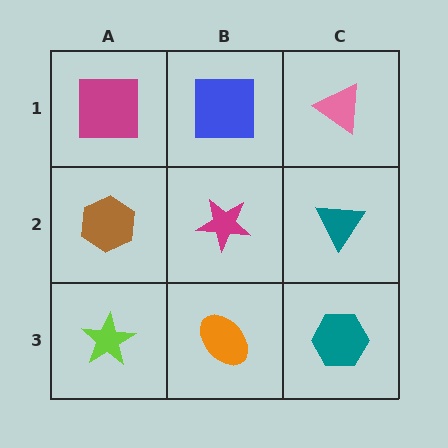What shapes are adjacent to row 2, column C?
A pink triangle (row 1, column C), a teal hexagon (row 3, column C), a magenta star (row 2, column B).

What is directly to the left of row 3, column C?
An orange ellipse.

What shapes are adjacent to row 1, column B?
A magenta star (row 2, column B), a magenta square (row 1, column A), a pink triangle (row 1, column C).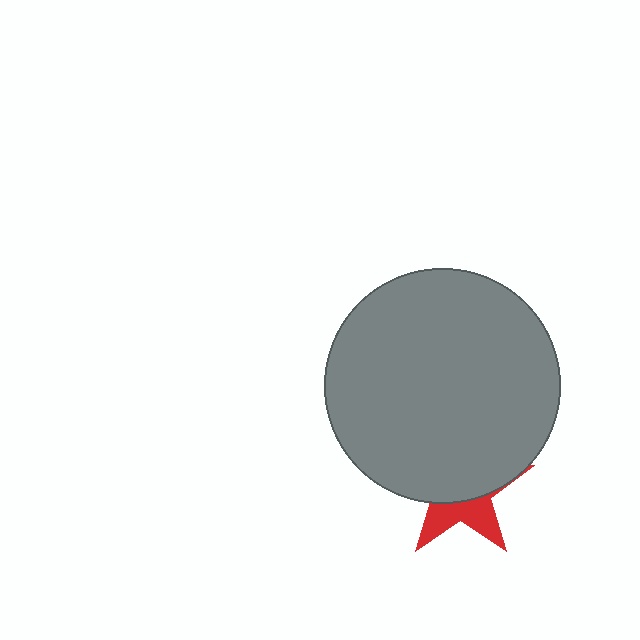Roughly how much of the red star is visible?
A small part of it is visible (roughly 36%).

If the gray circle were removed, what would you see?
You would see the complete red star.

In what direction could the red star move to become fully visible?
The red star could move down. That would shift it out from behind the gray circle entirely.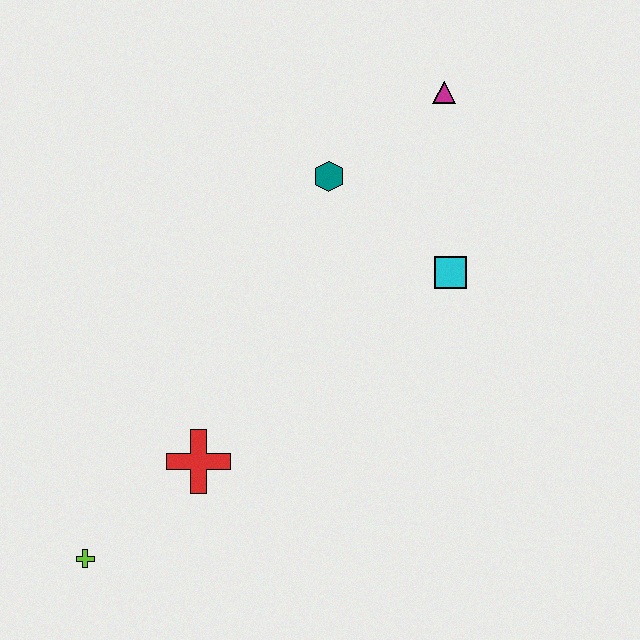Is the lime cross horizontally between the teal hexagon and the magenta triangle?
No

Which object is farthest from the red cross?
The magenta triangle is farthest from the red cross.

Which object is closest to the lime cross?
The red cross is closest to the lime cross.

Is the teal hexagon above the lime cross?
Yes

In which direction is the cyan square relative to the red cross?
The cyan square is to the right of the red cross.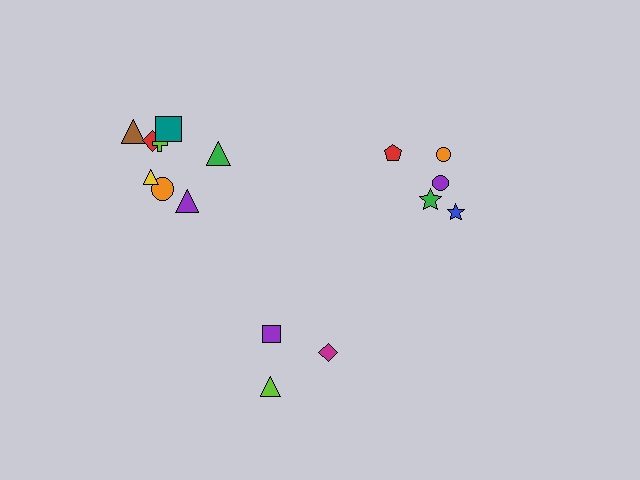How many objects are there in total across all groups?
There are 16 objects.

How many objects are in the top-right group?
There are 5 objects.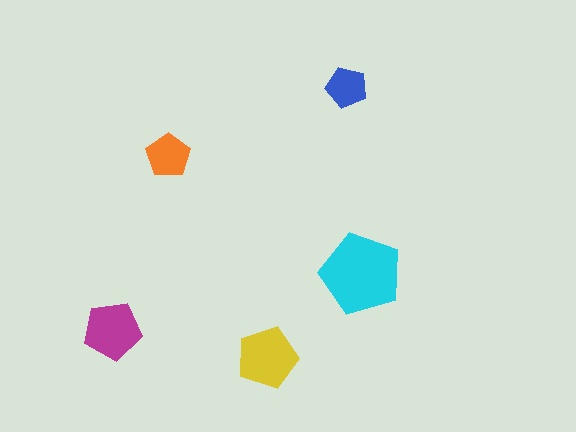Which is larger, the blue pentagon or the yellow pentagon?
The yellow one.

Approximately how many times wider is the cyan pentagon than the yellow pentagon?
About 1.5 times wider.